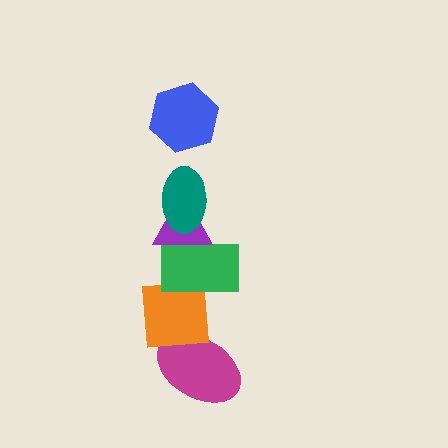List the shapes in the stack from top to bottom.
From top to bottom: the blue hexagon, the teal ellipse, the purple triangle, the green rectangle, the orange square, the magenta ellipse.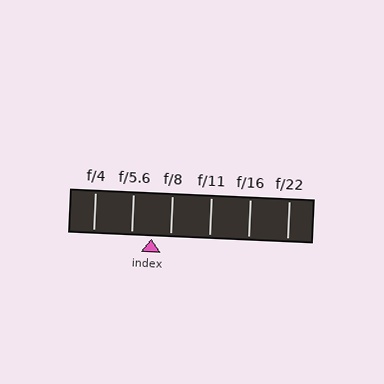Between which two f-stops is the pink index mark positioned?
The index mark is between f/5.6 and f/8.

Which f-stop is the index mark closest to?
The index mark is closest to f/5.6.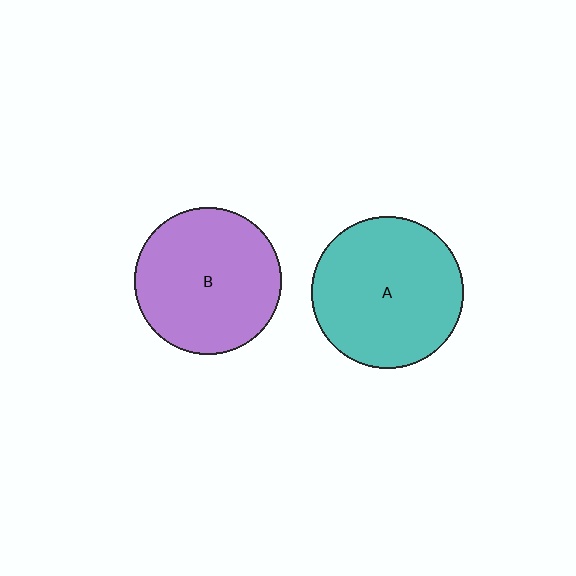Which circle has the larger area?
Circle A (teal).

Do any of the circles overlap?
No, none of the circles overlap.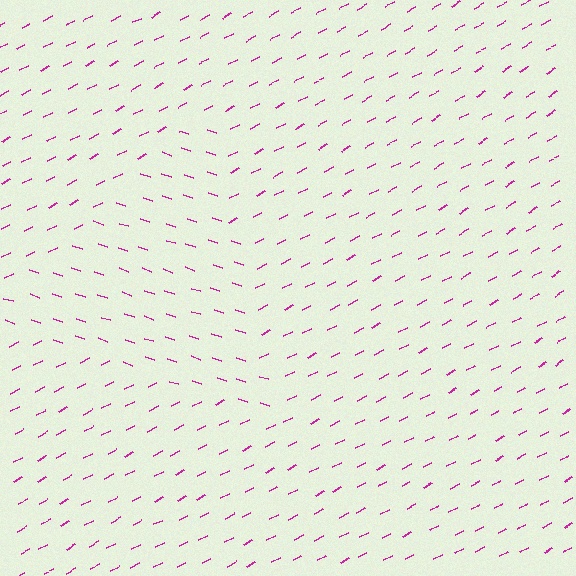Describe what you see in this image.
The image is filled with small magenta line segments. A triangle region in the image has lines oriented differently from the surrounding lines, creating a visible texture boundary.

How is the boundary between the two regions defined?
The boundary is defined purely by a change in line orientation (approximately 45 degrees difference). All lines are the same color and thickness.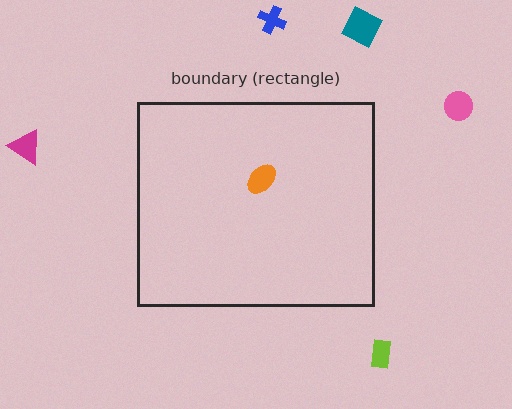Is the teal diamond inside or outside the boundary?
Outside.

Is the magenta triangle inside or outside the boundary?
Outside.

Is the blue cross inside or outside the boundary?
Outside.